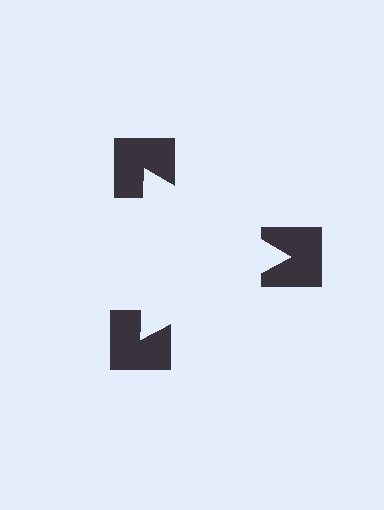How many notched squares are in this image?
There are 3 — one at each vertex of the illusory triangle.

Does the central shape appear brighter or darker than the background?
It typically appears slightly brighter than the background, even though no actual brightness change is drawn.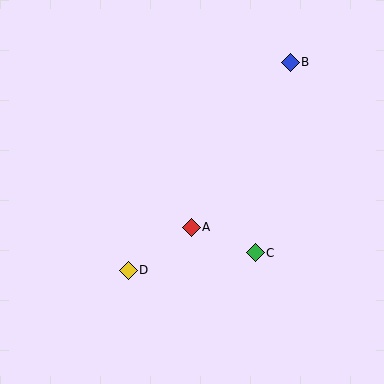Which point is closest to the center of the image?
Point A at (191, 227) is closest to the center.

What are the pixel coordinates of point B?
Point B is at (290, 62).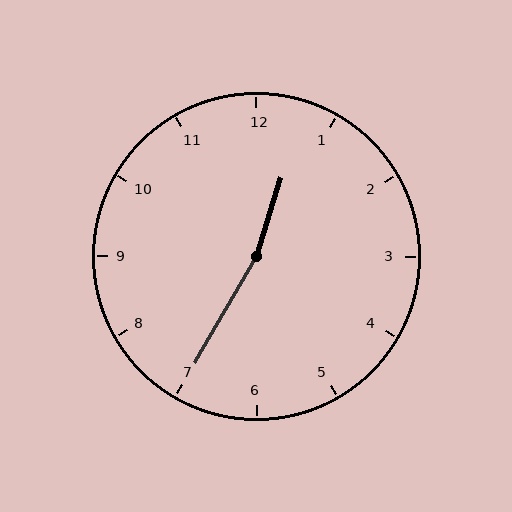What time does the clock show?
12:35.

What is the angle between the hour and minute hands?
Approximately 168 degrees.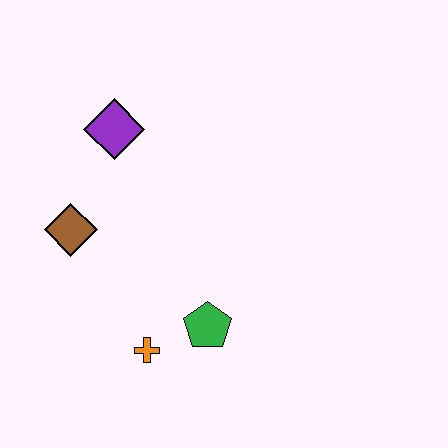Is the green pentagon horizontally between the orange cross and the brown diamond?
No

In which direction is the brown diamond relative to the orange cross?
The brown diamond is above the orange cross.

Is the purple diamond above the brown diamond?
Yes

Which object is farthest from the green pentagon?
The purple diamond is farthest from the green pentagon.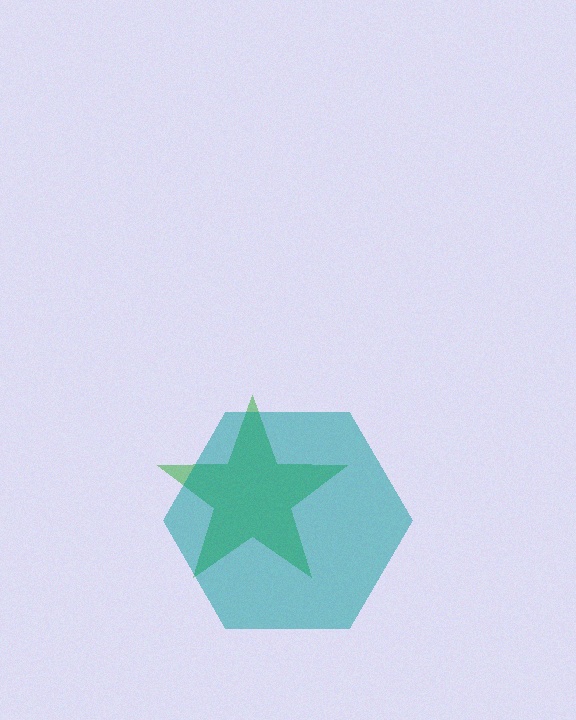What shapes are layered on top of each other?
The layered shapes are: a green star, a teal hexagon.